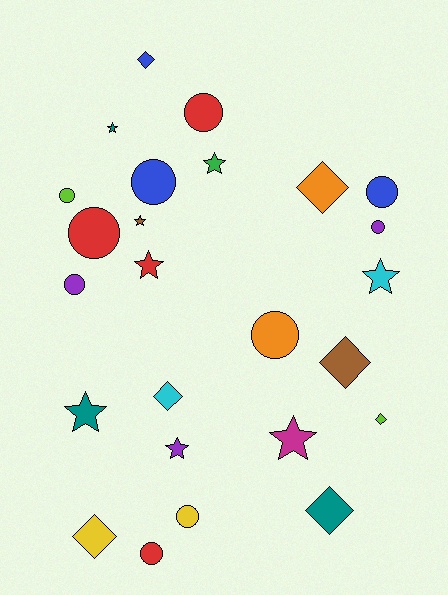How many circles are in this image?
There are 10 circles.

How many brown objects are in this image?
There are 2 brown objects.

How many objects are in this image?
There are 25 objects.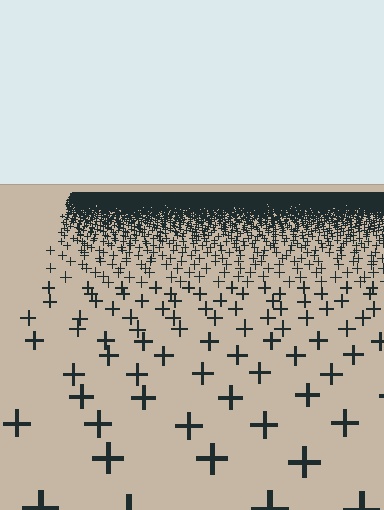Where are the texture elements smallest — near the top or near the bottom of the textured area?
Near the top.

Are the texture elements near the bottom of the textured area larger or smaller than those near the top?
Larger. Near the bottom, elements are closer to the viewer and appear at a bigger on-screen size.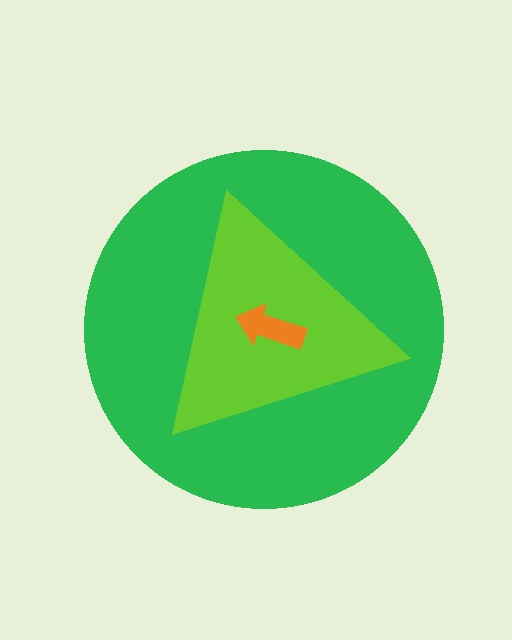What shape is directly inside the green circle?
The lime triangle.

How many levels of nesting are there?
3.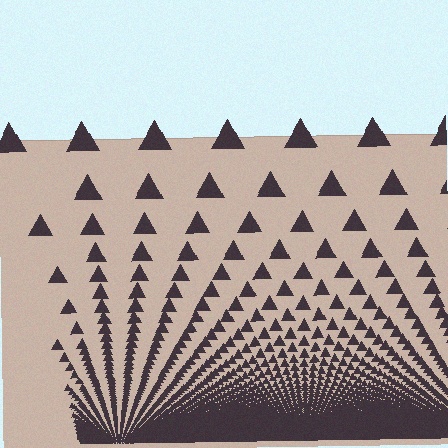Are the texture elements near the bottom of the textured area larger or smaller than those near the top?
Smaller. The gradient is inverted — elements near the bottom are smaller and denser.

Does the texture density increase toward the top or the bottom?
Density increases toward the bottom.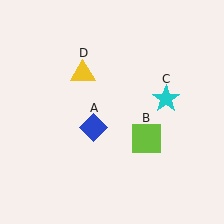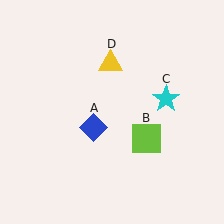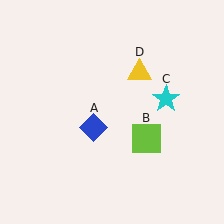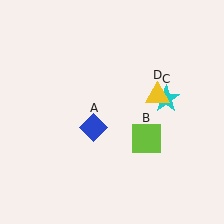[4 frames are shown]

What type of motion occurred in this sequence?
The yellow triangle (object D) rotated clockwise around the center of the scene.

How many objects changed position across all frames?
1 object changed position: yellow triangle (object D).